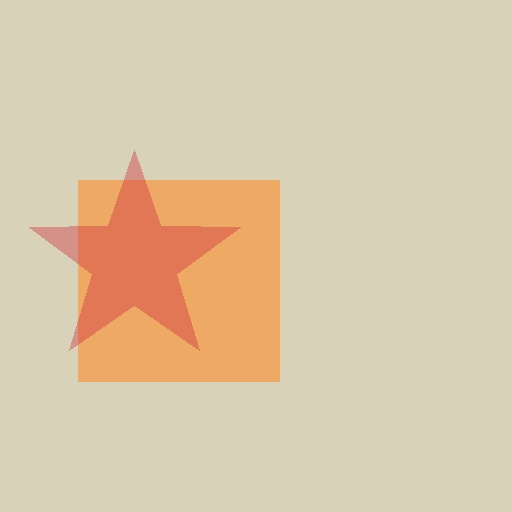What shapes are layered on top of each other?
The layered shapes are: an orange square, a red star.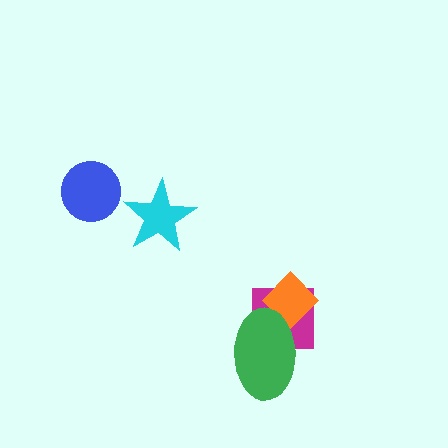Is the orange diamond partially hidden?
Yes, it is partially covered by another shape.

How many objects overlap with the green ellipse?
2 objects overlap with the green ellipse.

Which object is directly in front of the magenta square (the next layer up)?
The orange diamond is directly in front of the magenta square.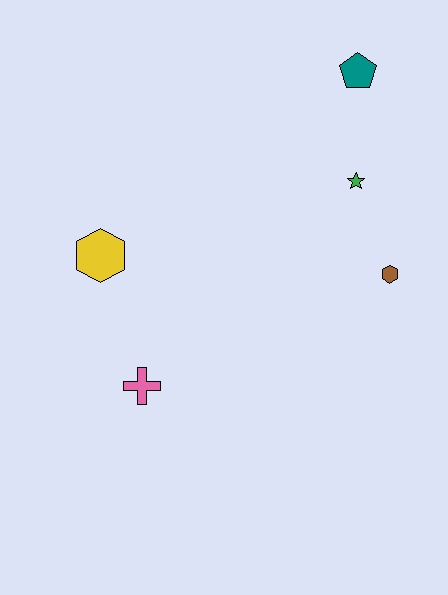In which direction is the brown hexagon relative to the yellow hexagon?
The brown hexagon is to the right of the yellow hexagon.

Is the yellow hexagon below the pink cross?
No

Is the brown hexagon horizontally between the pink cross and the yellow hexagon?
No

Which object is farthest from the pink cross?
The teal pentagon is farthest from the pink cross.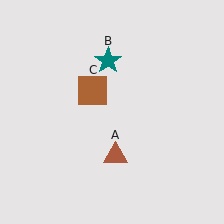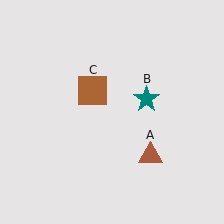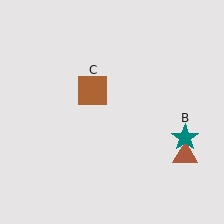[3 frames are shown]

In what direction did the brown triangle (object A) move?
The brown triangle (object A) moved right.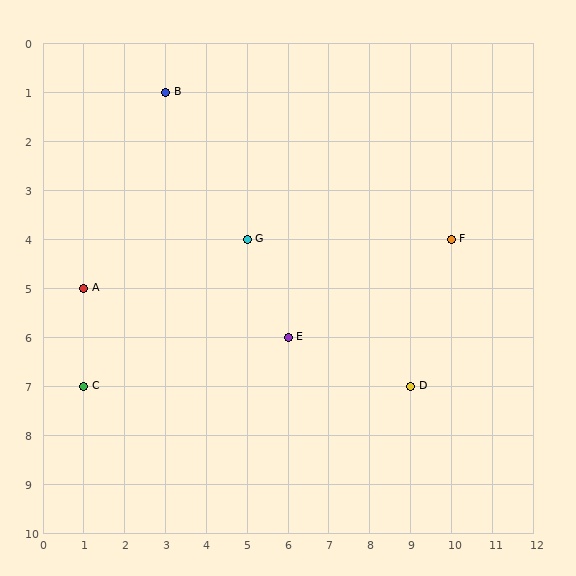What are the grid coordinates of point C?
Point C is at grid coordinates (1, 7).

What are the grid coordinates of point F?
Point F is at grid coordinates (10, 4).